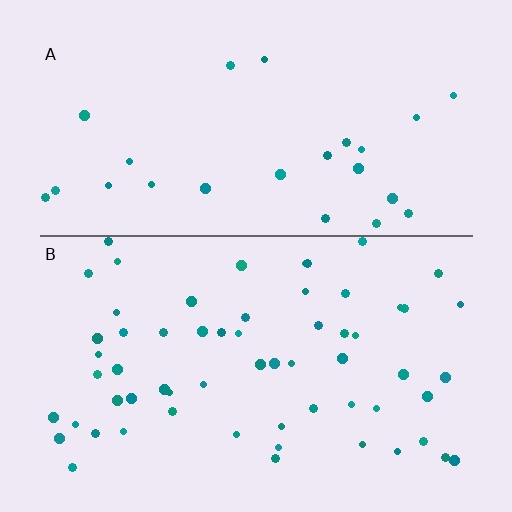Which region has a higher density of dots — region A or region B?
B (the bottom).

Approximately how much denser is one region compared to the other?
Approximately 2.4× — region B over region A.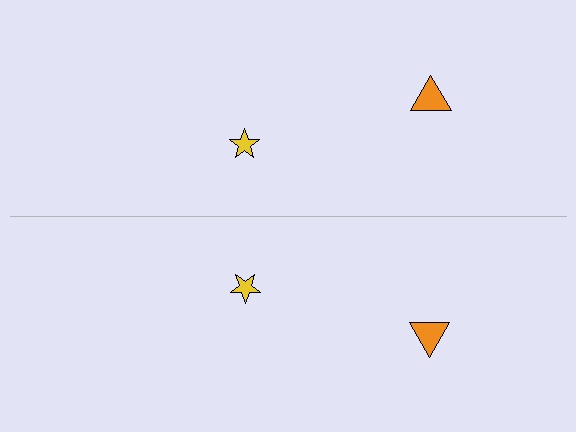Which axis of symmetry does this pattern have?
The pattern has a horizontal axis of symmetry running through the center of the image.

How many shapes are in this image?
There are 4 shapes in this image.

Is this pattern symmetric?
Yes, this pattern has bilateral (reflection) symmetry.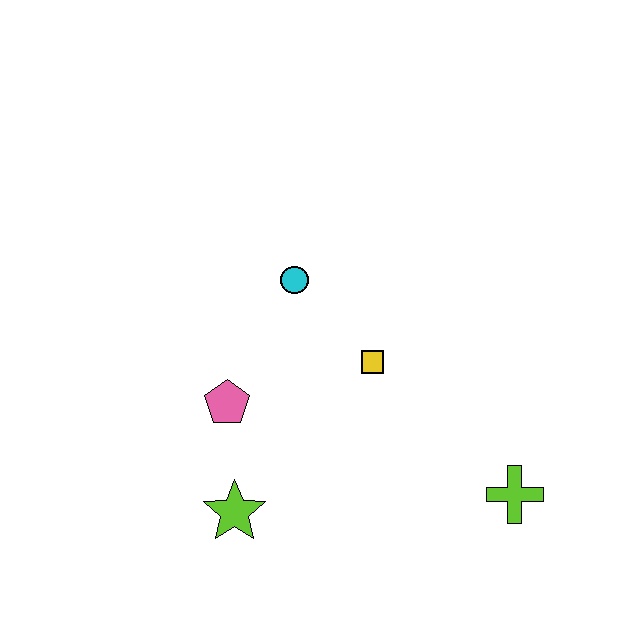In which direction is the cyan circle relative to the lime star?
The cyan circle is above the lime star.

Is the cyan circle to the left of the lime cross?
Yes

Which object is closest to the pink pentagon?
The lime star is closest to the pink pentagon.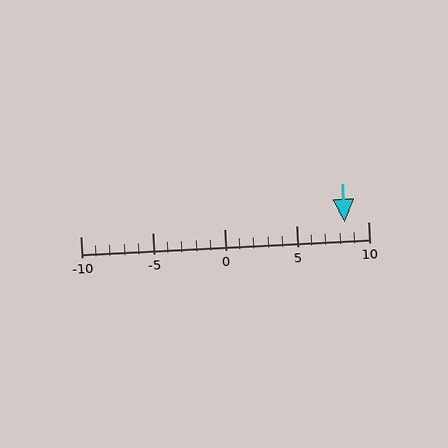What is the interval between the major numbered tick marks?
The major tick marks are spaced 5 units apart.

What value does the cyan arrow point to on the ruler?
The cyan arrow points to approximately 8.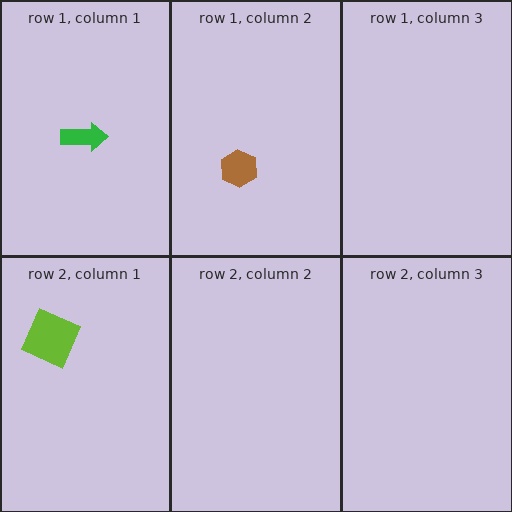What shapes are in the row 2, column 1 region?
The lime square.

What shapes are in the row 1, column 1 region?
The green arrow.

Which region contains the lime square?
The row 2, column 1 region.